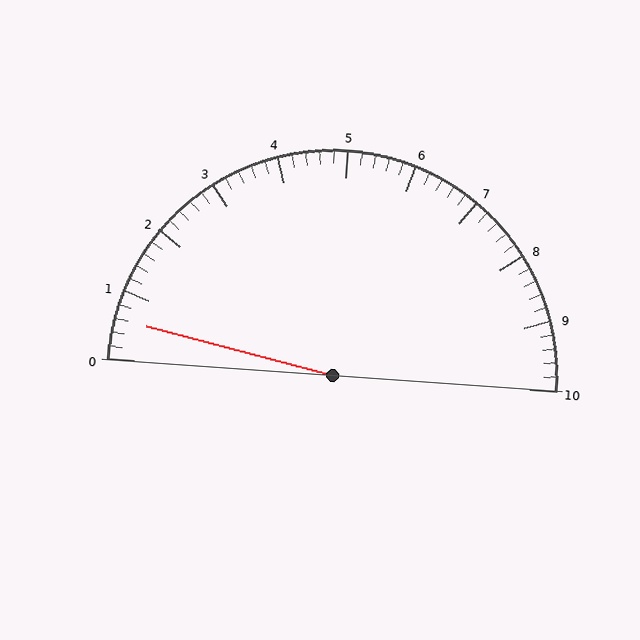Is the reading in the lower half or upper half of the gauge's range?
The reading is in the lower half of the range (0 to 10).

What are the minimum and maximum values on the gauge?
The gauge ranges from 0 to 10.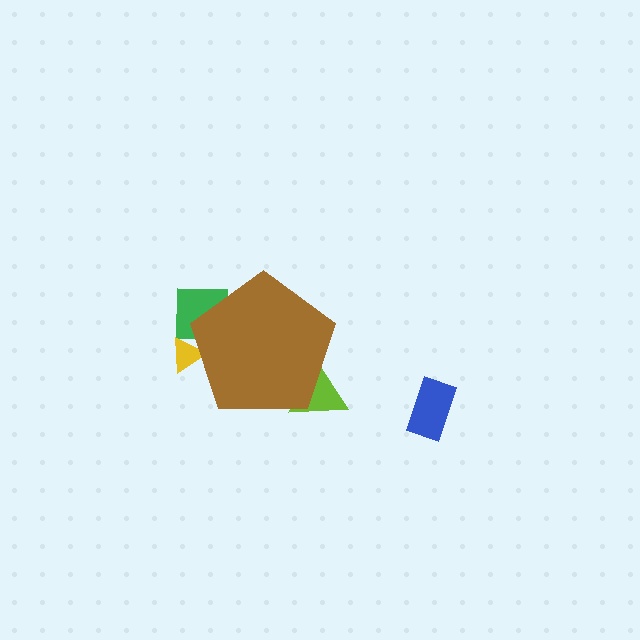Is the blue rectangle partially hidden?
No, the blue rectangle is fully visible.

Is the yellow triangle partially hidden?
Yes, the yellow triangle is partially hidden behind the brown pentagon.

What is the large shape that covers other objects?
A brown pentagon.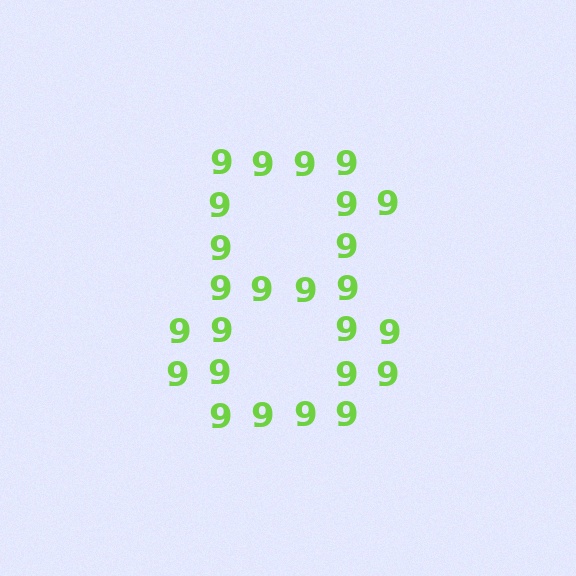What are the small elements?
The small elements are digit 9's.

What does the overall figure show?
The overall figure shows the digit 8.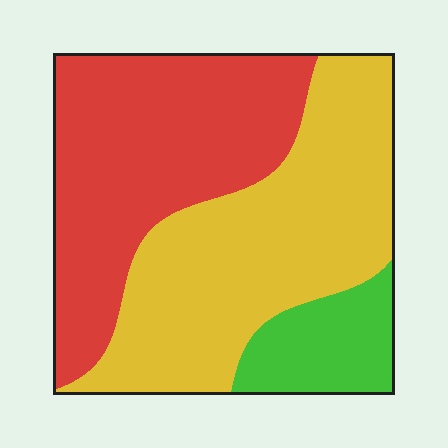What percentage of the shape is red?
Red covers 42% of the shape.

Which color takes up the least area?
Green, at roughly 15%.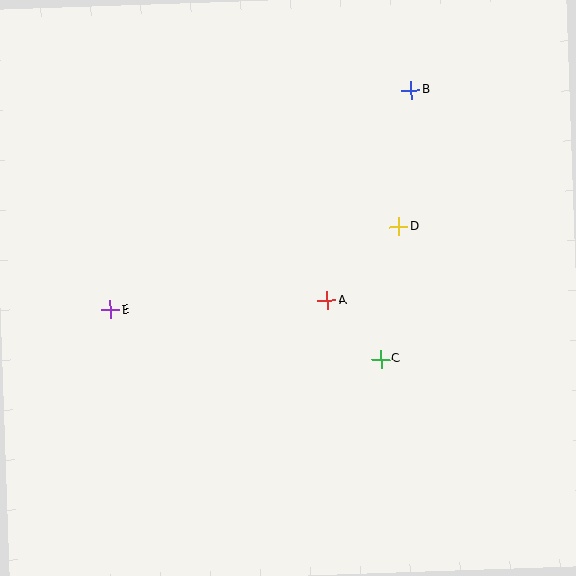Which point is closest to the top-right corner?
Point B is closest to the top-right corner.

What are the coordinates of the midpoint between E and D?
The midpoint between E and D is at (255, 268).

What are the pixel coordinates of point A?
Point A is at (327, 300).